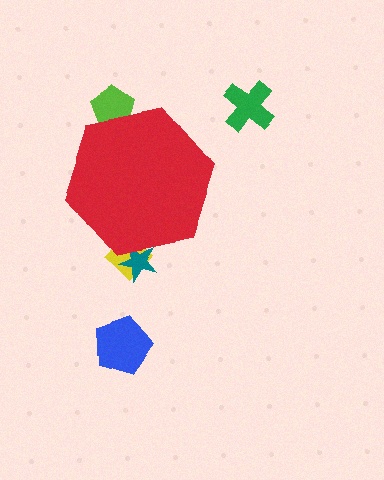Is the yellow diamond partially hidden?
Yes, the yellow diamond is partially hidden behind the red hexagon.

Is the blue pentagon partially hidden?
No, the blue pentagon is fully visible.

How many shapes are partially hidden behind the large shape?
3 shapes are partially hidden.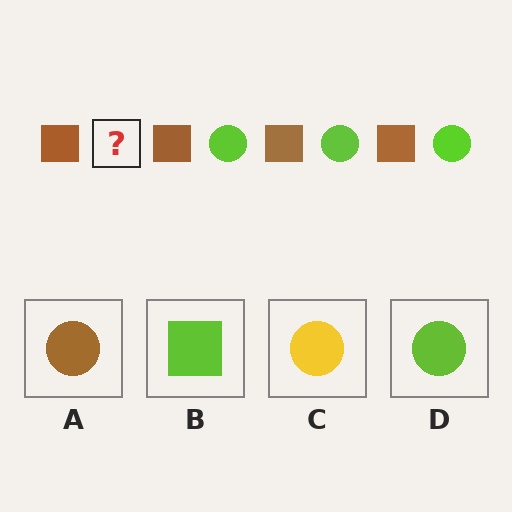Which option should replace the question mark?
Option D.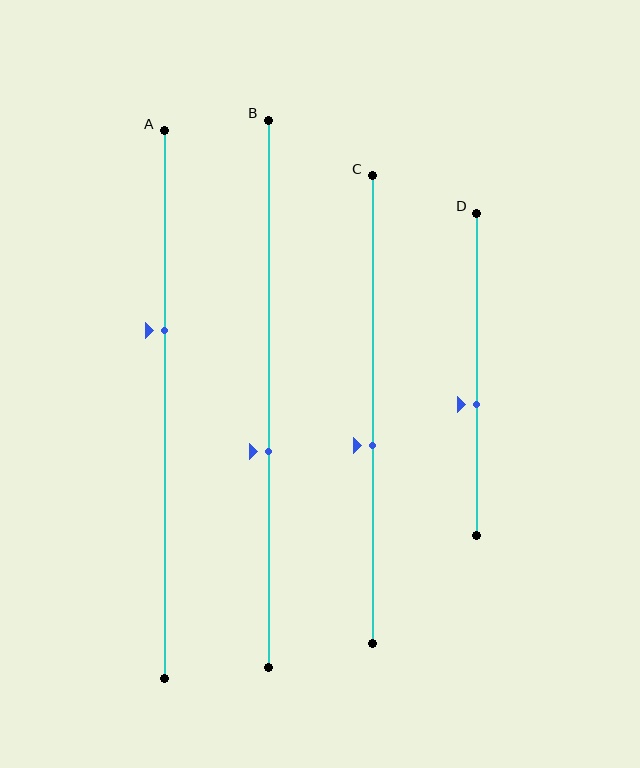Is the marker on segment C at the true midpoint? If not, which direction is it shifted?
No, the marker on segment C is shifted downward by about 8% of the segment length.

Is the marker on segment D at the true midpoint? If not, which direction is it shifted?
No, the marker on segment D is shifted downward by about 9% of the segment length.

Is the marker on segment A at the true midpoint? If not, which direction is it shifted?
No, the marker on segment A is shifted upward by about 14% of the segment length.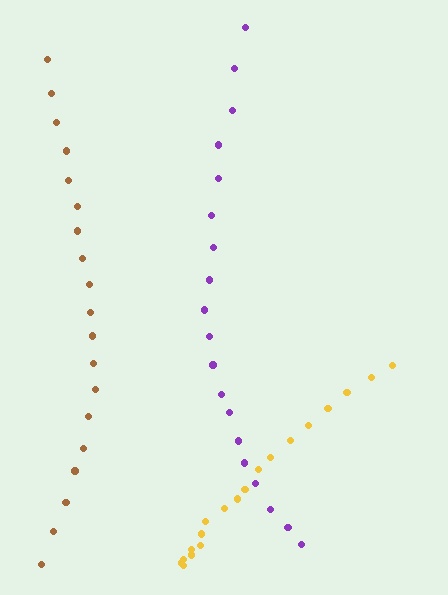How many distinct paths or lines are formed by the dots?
There are 3 distinct paths.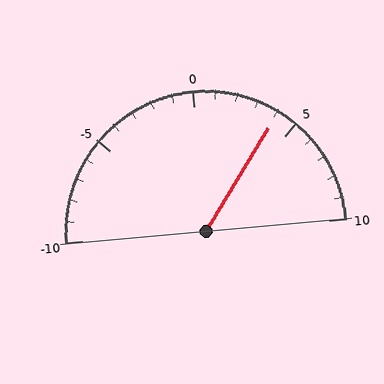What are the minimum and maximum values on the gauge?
The gauge ranges from -10 to 10.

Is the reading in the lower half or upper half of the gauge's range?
The reading is in the upper half of the range (-10 to 10).